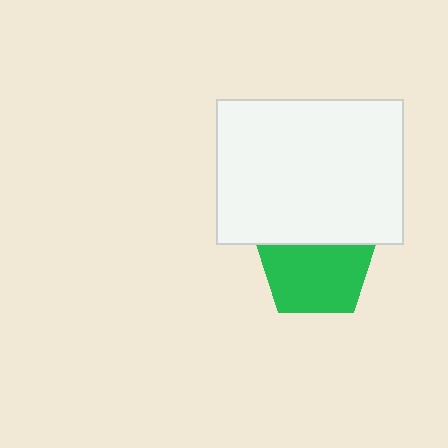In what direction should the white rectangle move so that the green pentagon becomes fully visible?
The white rectangle should move up. That is the shortest direction to clear the overlap and leave the green pentagon fully visible.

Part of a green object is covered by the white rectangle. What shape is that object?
It is a pentagon.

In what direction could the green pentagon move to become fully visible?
The green pentagon could move down. That would shift it out from behind the white rectangle entirely.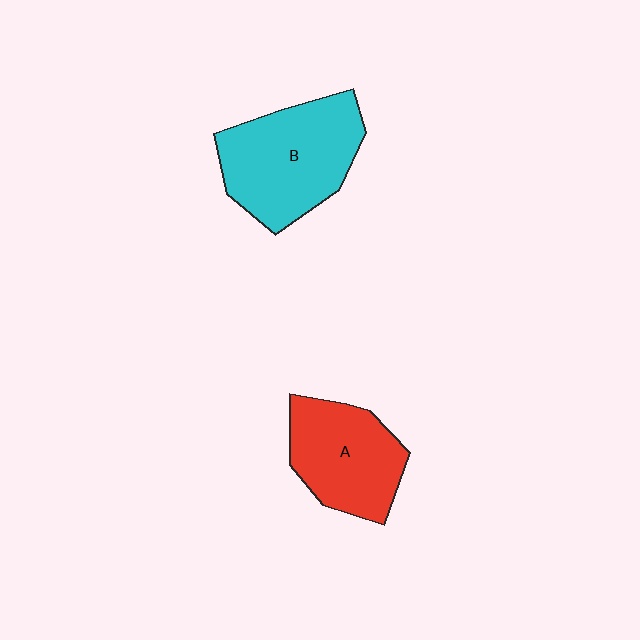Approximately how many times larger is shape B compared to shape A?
Approximately 1.3 times.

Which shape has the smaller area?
Shape A (red).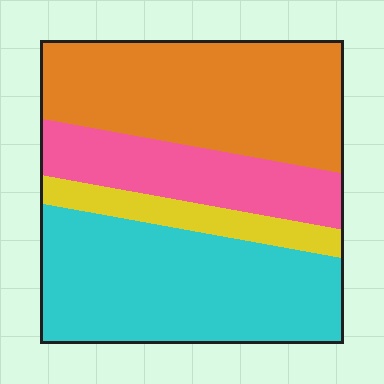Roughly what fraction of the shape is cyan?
Cyan covers roughly 35% of the shape.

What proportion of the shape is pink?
Pink takes up less than a quarter of the shape.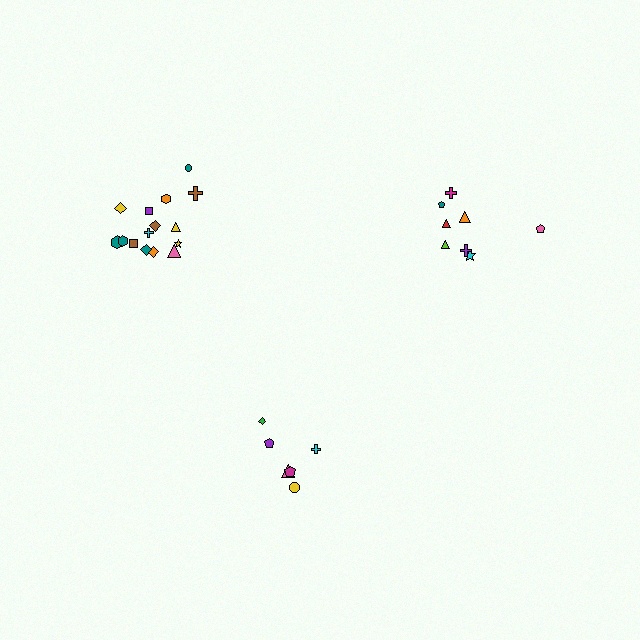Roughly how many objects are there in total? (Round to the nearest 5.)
Roughly 30 objects in total.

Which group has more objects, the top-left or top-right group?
The top-left group.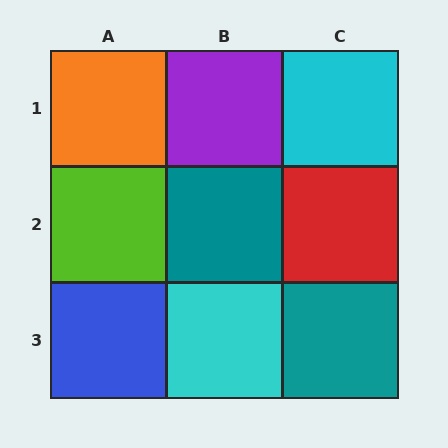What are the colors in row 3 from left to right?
Blue, cyan, teal.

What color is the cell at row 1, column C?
Cyan.